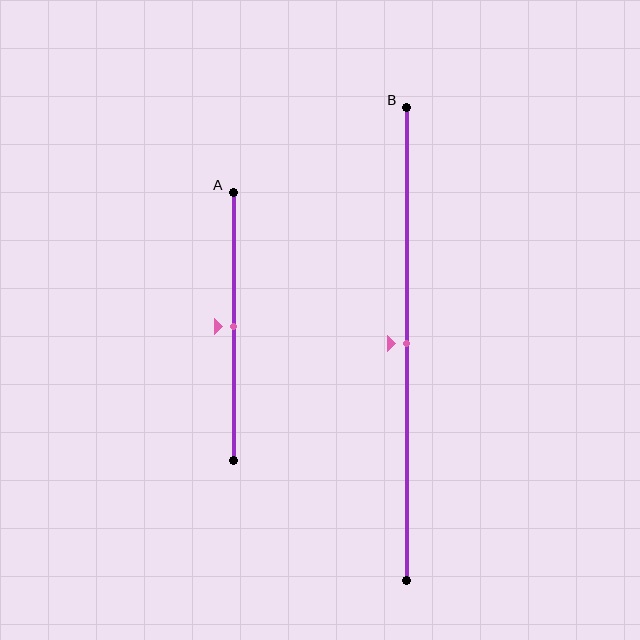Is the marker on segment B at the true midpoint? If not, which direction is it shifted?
Yes, the marker on segment B is at the true midpoint.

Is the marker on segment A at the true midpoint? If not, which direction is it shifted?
Yes, the marker on segment A is at the true midpoint.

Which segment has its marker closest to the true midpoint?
Segment A has its marker closest to the true midpoint.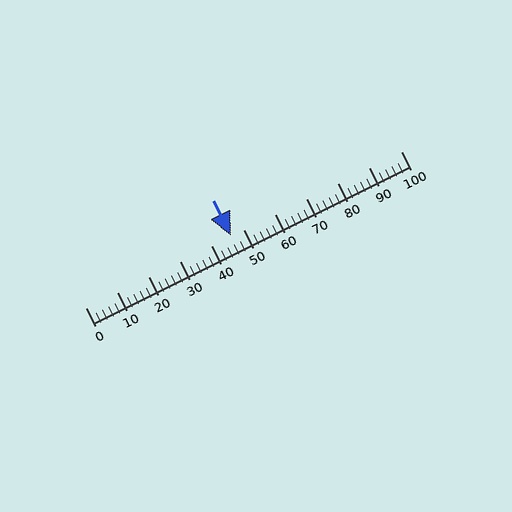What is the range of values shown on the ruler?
The ruler shows values from 0 to 100.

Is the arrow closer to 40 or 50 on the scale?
The arrow is closer to 50.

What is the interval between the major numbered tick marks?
The major tick marks are spaced 10 units apart.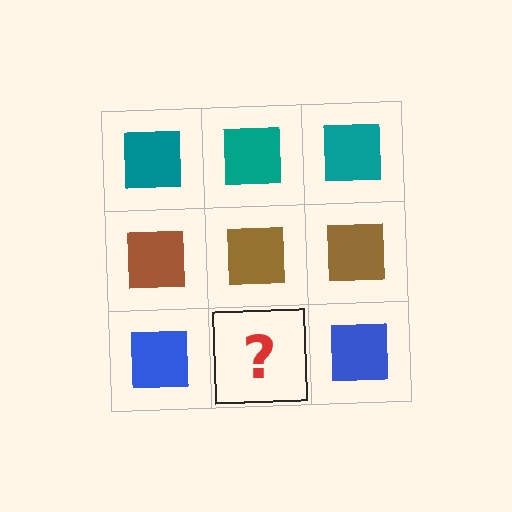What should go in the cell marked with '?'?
The missing cell should contain a blue square.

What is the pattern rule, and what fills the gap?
The rule is that each row has a consistent color. The gap should be filled with a blue square.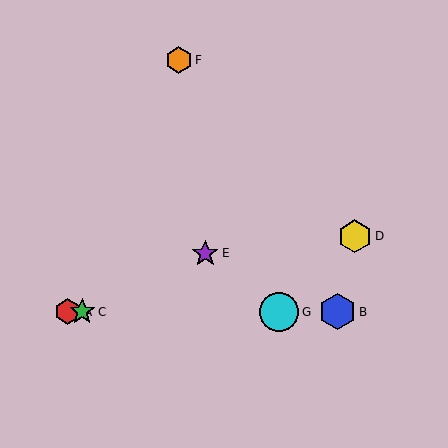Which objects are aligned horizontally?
Objects A, B, C, G are aligned horizontally.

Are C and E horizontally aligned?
No, C is at y≈312 and E is at y≈253.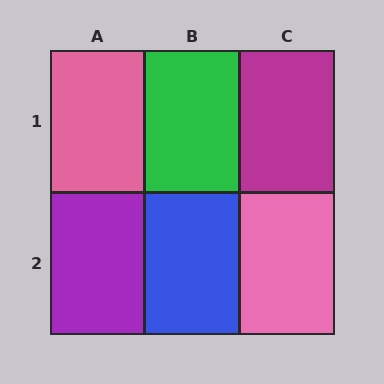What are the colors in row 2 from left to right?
Purple, blue, pink.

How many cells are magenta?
1 cell is magenta.